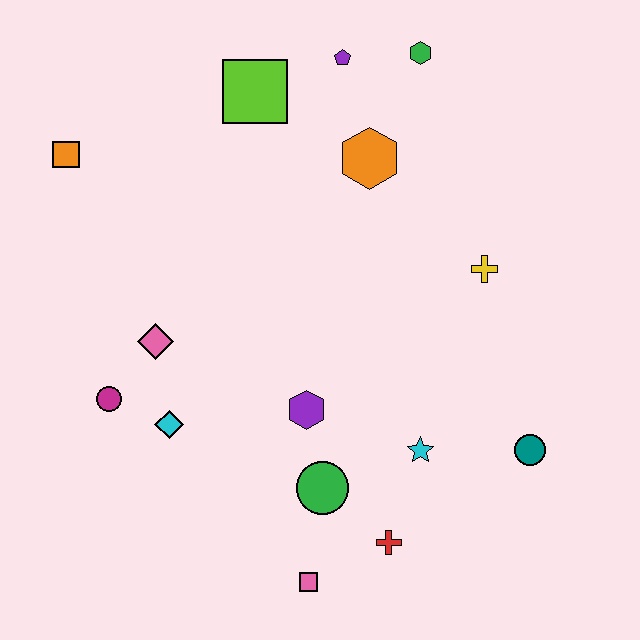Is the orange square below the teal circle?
No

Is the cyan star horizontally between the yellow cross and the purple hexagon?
Yes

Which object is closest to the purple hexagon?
The green circle is closest to the purple hexagon.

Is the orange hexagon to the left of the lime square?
No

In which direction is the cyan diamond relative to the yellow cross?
The cyan diamond is to the left of the yellow cross.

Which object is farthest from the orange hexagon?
The pink square is farthest from the orange hexagon.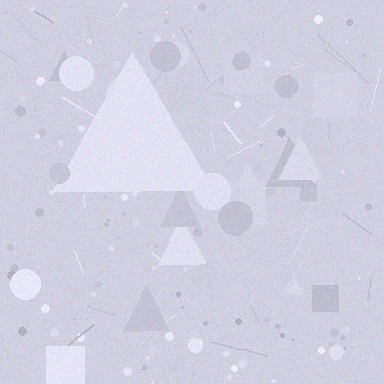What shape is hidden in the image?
A triangle is hidden in the image.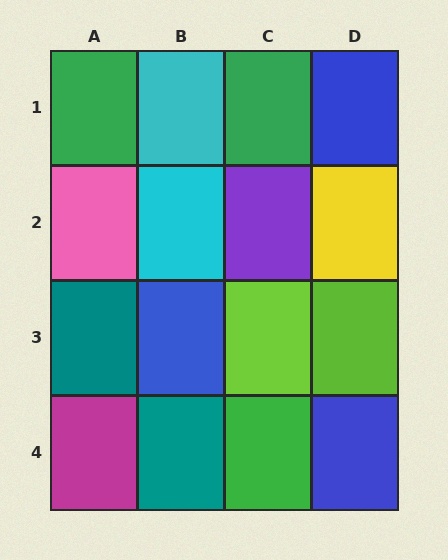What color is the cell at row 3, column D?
Lime.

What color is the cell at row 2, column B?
Cyan.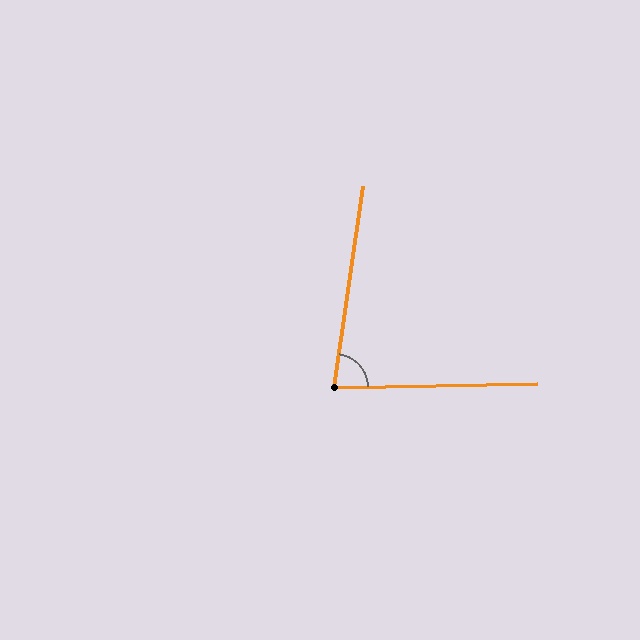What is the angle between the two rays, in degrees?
Approximately 81 degrees.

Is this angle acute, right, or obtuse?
It is acute.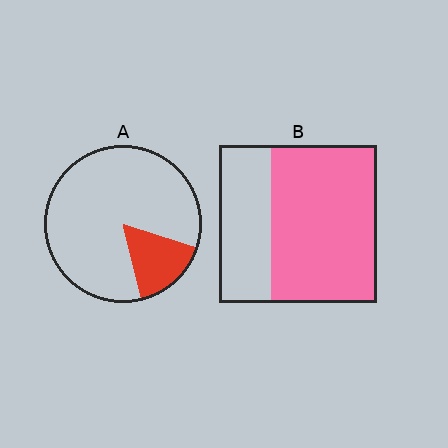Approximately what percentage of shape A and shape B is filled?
A is approximately 15% and B is approximately 65%.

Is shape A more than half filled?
No.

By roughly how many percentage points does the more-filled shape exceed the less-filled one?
By roughly 50 percentage points (B over A).